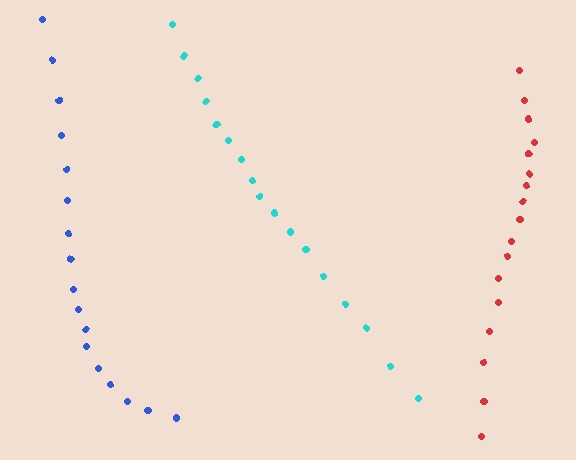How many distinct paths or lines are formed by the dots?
There are 3 distinct paths.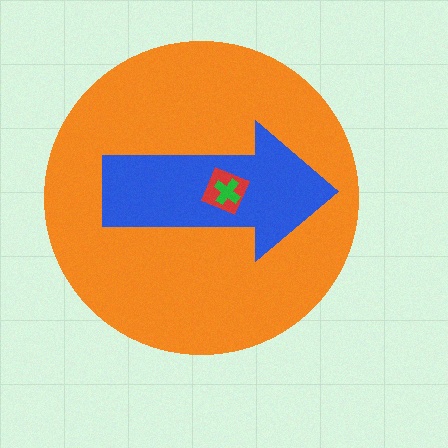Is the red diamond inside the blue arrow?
Yes.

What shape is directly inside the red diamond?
The green cross.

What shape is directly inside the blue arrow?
The red diamond.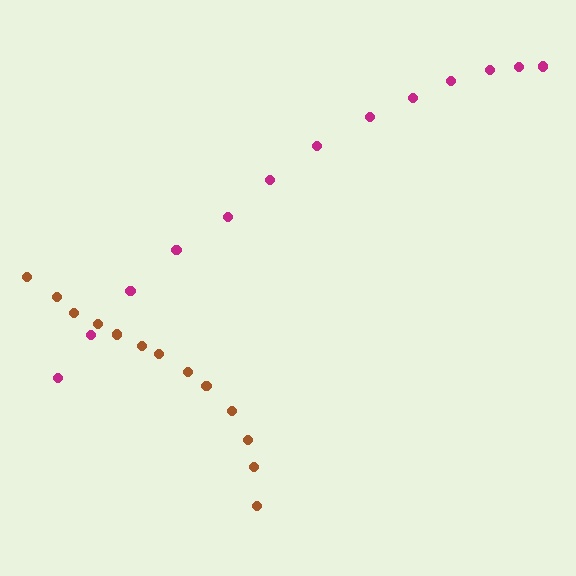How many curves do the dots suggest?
There are 2 distinct paths.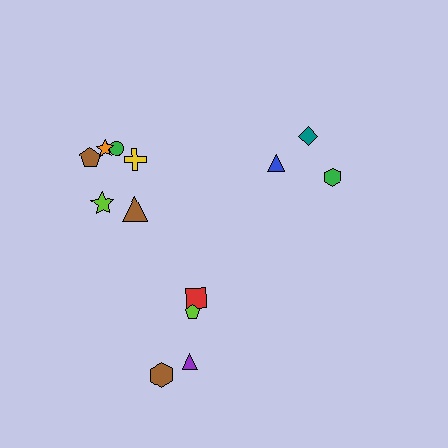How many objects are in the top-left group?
There are 6 objects.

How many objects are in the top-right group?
There are 3 objects.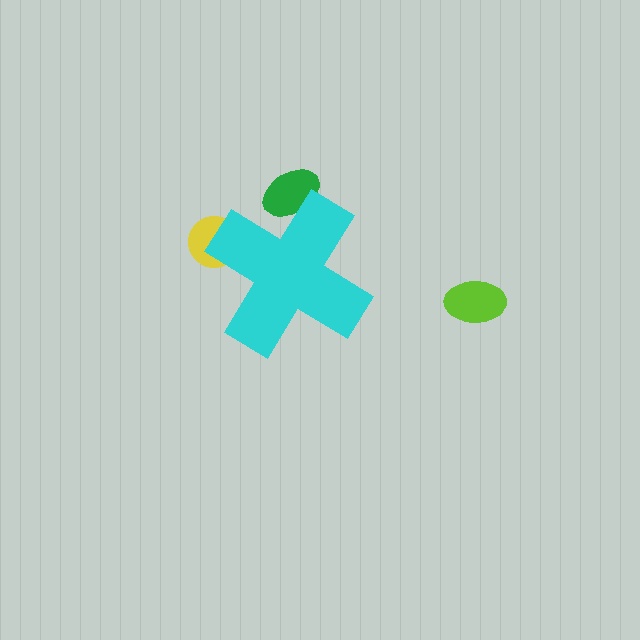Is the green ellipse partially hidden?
Yes, the green ellipse is partially hidden behind the cyan cross.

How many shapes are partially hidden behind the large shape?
2 shapes are partially hidden.